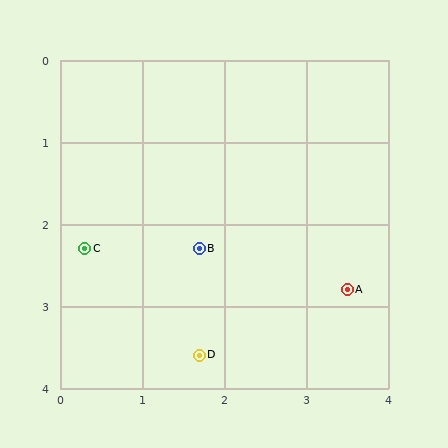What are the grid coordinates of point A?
Point A is at approximately (3.5, 2.8).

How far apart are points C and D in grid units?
Points C and D are about 1.9 grid units apart.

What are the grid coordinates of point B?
Point B is at approximately (1.7, 2.3).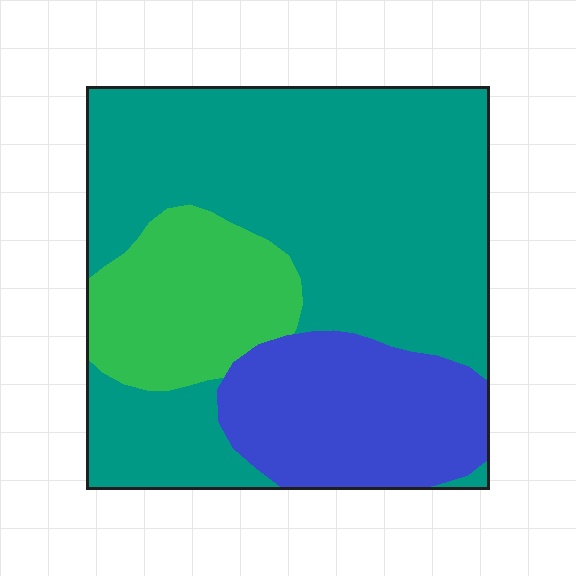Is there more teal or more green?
Teal.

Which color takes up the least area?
Green, at roughly 20%.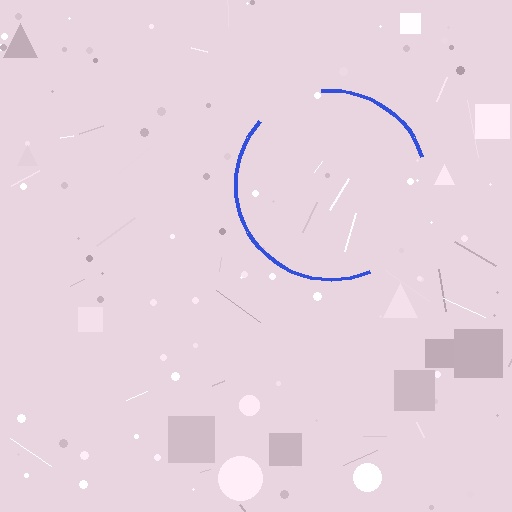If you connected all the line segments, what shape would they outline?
They would outline a circle.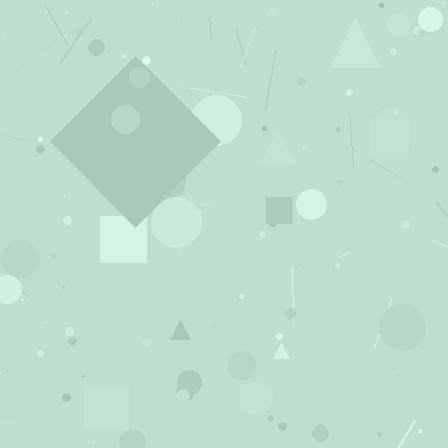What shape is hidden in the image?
A diamond is hidden in the image.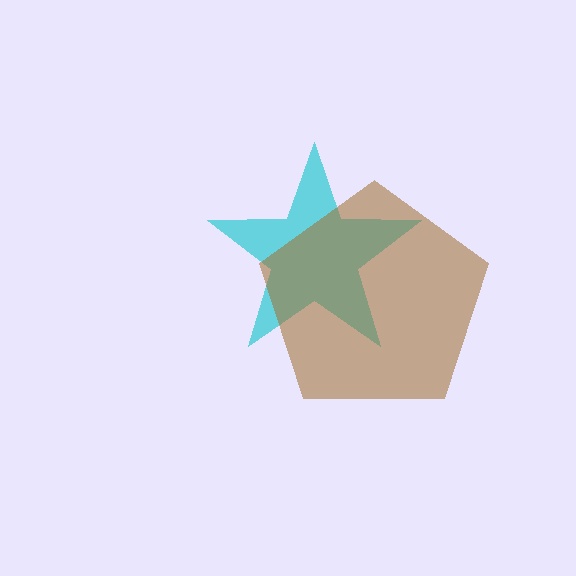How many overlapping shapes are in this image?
There are 2 overlapping shapes in the image.